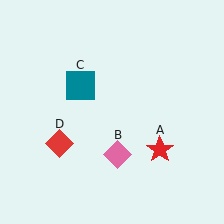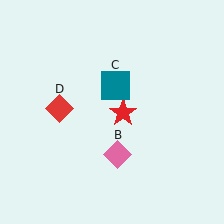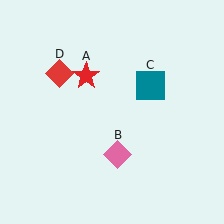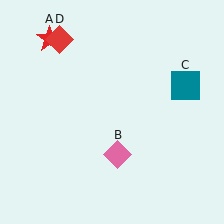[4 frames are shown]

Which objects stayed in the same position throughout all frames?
Pink diamond (object B) remained stationary.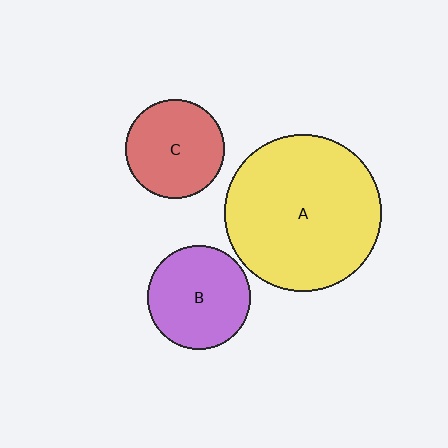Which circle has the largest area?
Circle A (yellow).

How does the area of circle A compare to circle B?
Approximately 2.3 times.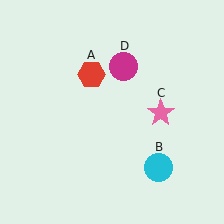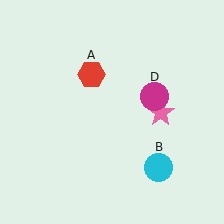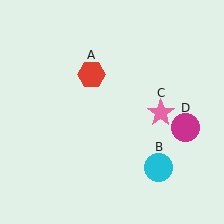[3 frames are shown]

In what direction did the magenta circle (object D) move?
The magenta circle (object D) moved down and to the right.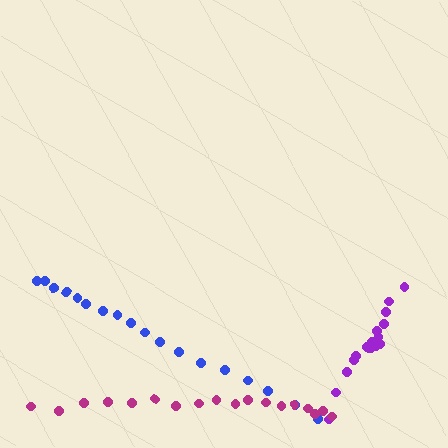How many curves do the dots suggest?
There are 3 distinct paths.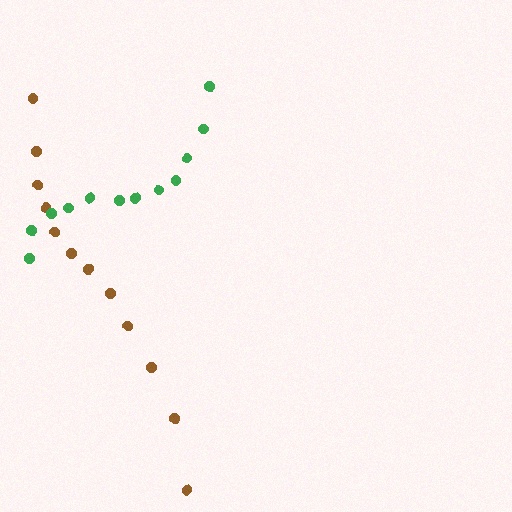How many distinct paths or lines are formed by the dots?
There are 2 distinct paths.